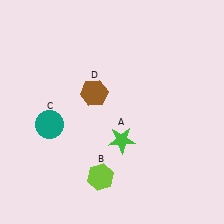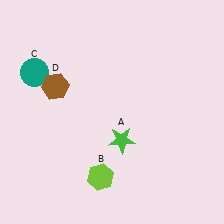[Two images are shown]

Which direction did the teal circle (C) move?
The teal circle (C) moved up.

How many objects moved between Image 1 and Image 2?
2 objects moved between the two images.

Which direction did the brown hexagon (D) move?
The brown hexagon (D) moved left.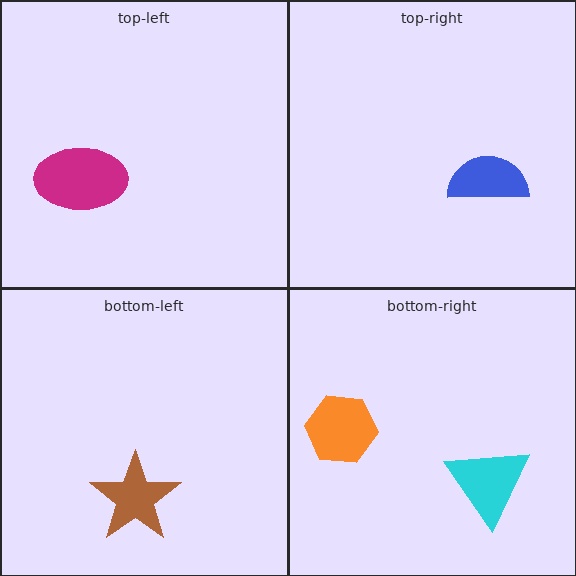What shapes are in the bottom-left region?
The brown star.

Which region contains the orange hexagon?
The bottom-right region.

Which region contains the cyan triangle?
The bottom-right region.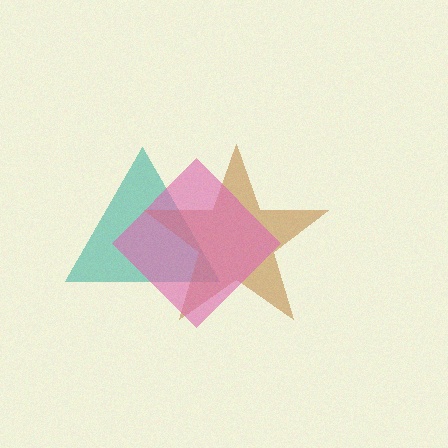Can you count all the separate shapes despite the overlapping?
Yes, there are 3 separate shapes.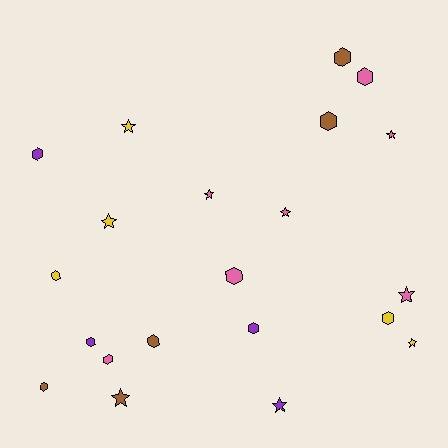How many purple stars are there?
There is 1 purple star.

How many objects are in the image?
There are 21 objects.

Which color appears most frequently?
Pink, with 7 objects.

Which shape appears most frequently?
Hexagon, with 12 objects.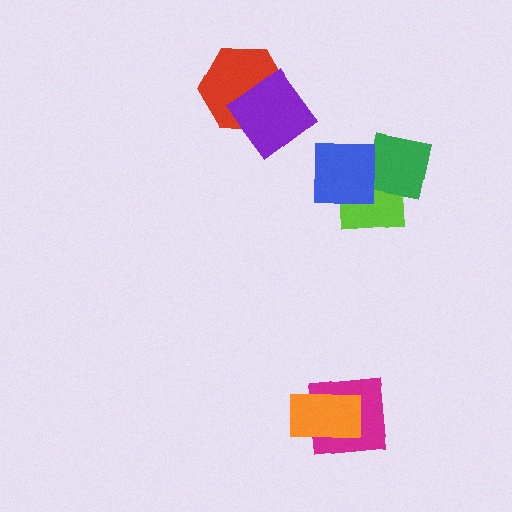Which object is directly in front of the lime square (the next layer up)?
The green square is directly in front of the lime square.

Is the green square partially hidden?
Yes, it is partially covered by another shape.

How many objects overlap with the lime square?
2 objects overlap with the lime square.